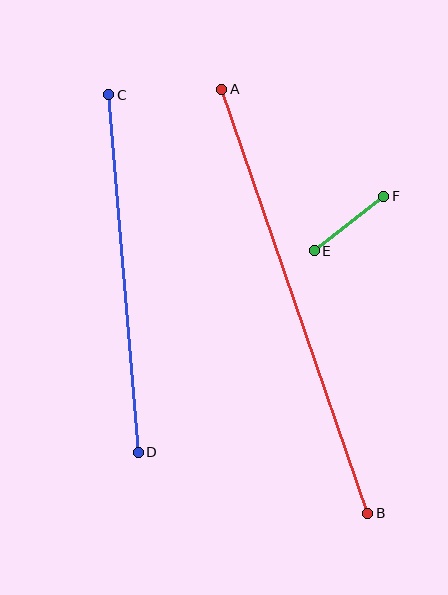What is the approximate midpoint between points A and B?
The midpoint is at approximately (295, 301) pixels.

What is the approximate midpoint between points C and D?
The midpoint is at approximately (123, 273) pixels.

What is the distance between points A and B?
The distance is approximately 448 pixels.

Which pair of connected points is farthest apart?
Points A and B are farthest apart.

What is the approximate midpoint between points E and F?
The midpoint is at approximately (349, 224) pixels.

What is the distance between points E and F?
The distance is approximately 88 pixels.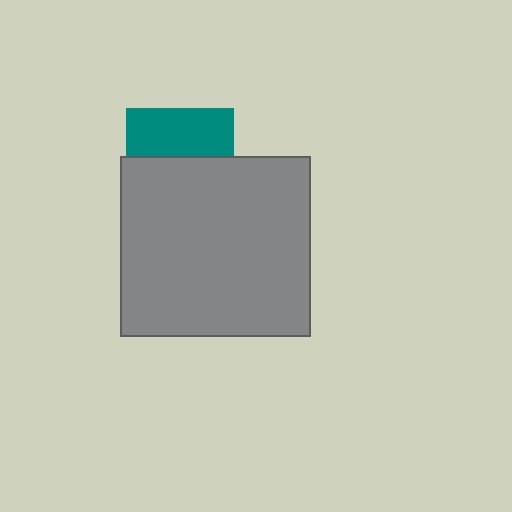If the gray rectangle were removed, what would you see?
You would see the complete teal square.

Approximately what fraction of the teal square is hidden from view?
Roughly 56% of the teal square is hidden behind the gray rectangle.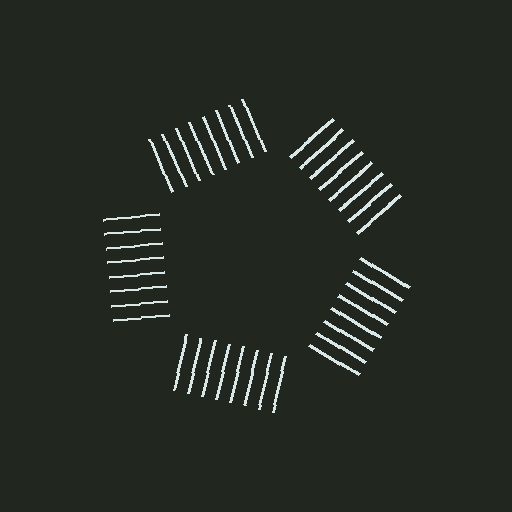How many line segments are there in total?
40 — 8 along each of the 5 edges.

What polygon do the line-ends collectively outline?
An illusory pentagon — the line segments terminate on its edges but no continuous stroke is drawn.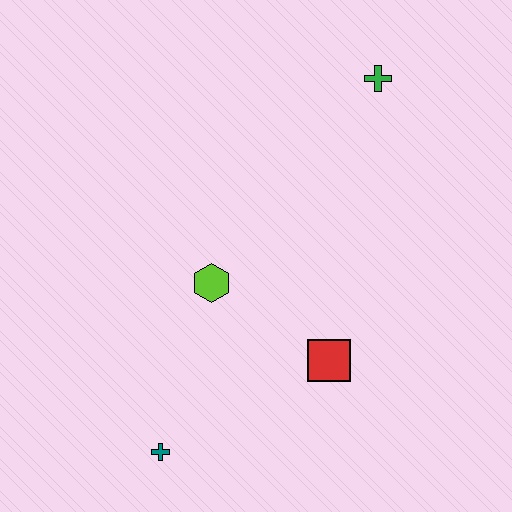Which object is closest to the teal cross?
The lime hexagon is closest to the teal cross.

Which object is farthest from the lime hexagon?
The green cross is farthest from the lime hexagon.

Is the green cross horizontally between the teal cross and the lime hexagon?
No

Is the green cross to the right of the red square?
Yes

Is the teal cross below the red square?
Yes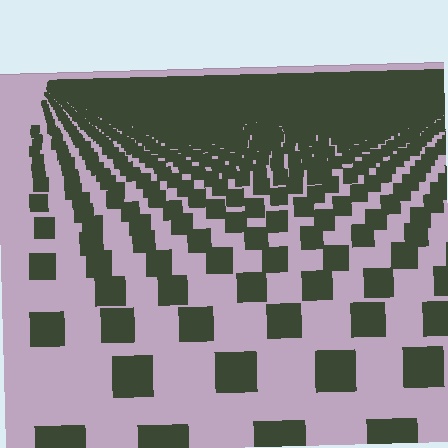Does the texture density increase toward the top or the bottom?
Density increases toward the top.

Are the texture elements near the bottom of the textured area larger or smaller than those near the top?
Larger. Near the bottom, elements are closer to the viewer and appear at a bigger on-screen size.